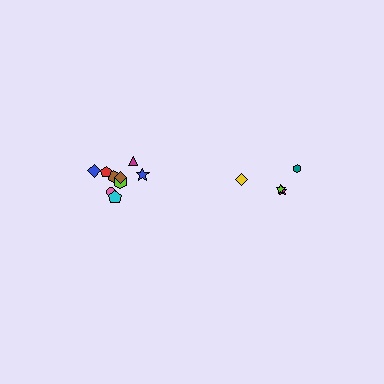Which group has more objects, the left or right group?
The left group.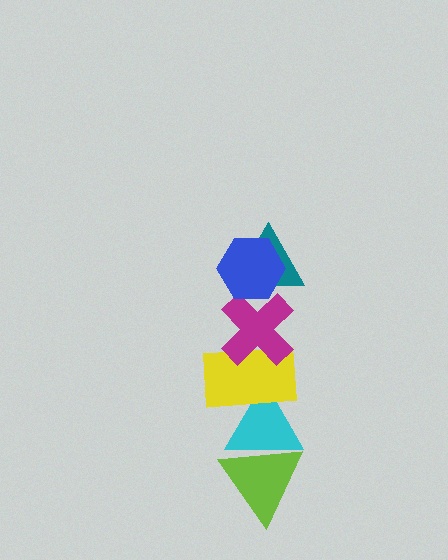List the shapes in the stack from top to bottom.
From top to bottom: the blue hexagon, the teal triangle, the magenta cross, the yellow rectangle, the cyan triangle, the lime triangle.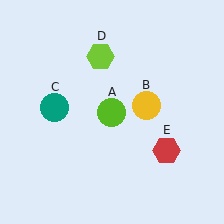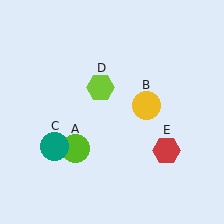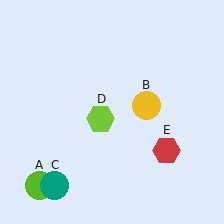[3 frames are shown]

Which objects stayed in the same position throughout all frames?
Yellow circle (object B) and red hexagon (object E) remained stationary.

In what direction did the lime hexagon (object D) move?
The lime hexagon (object D) moved down.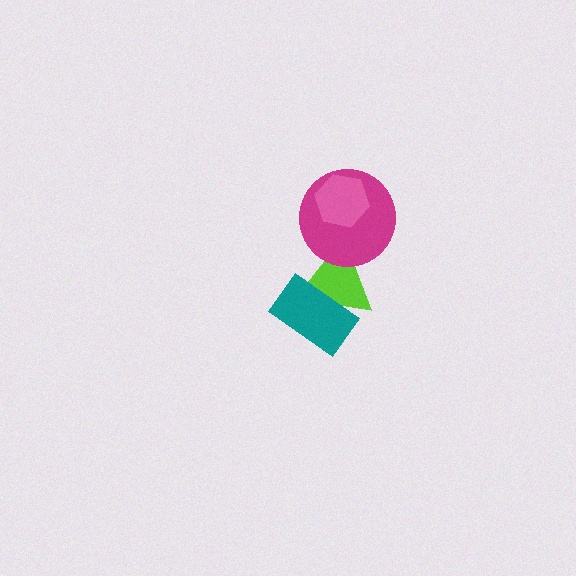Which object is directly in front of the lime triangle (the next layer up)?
The teal rectangle is directly in front of the lime triangle.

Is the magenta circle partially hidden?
Yes, it is partially covered by another shape.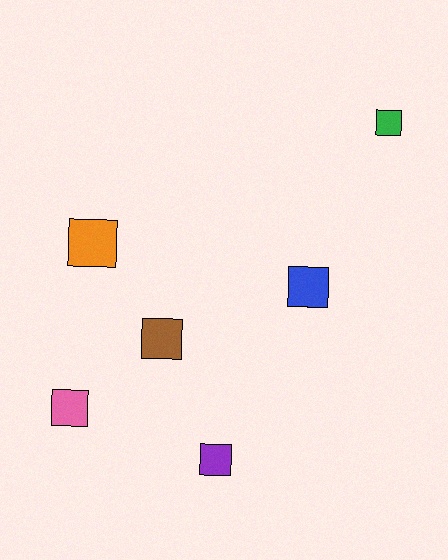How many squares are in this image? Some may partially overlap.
There are 6 squares.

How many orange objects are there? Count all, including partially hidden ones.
There is 1 orange object.